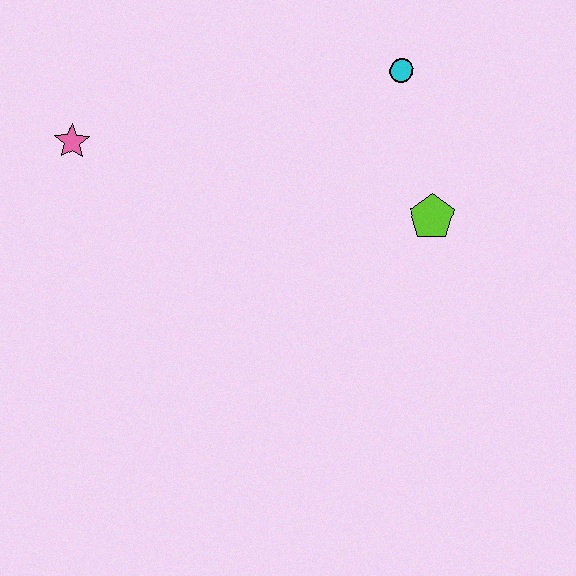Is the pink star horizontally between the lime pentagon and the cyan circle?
No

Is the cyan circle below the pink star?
No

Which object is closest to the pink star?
The cyan circle is closest to the pink star.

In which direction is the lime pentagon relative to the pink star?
The lime pentagon is to the right of the pink star.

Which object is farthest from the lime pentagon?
The pink star is farthest from the lime pentagon.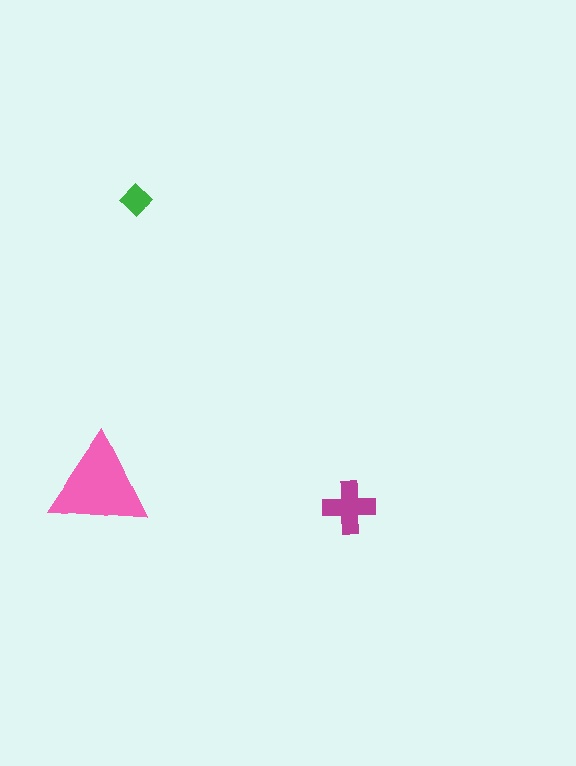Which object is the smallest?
The green diamond.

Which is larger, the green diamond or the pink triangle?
The pink triangle.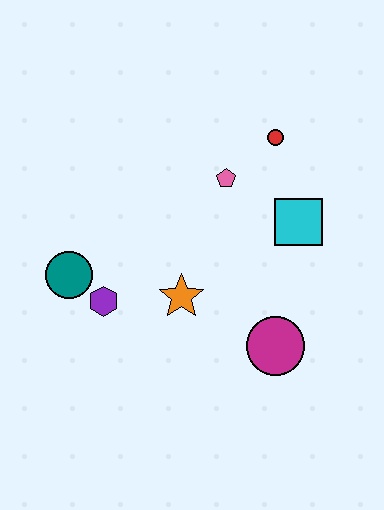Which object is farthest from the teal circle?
The red circle is farthest from the teal circle.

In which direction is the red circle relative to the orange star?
The red circle is above the orange star.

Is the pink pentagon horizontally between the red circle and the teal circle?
Yes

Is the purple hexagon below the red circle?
Yes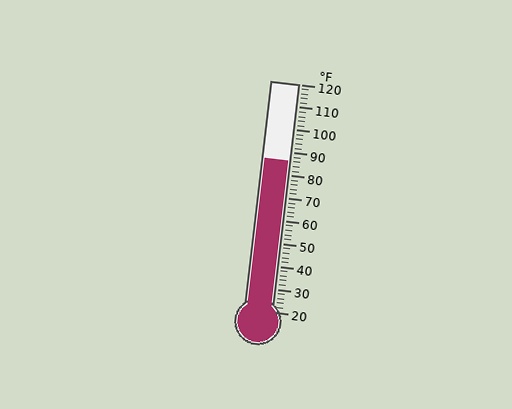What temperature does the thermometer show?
The thermometer shows approximately 86°F.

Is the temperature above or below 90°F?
The temperature is below 90°F.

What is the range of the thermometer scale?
The thermometer scale ranges from 20°F to 120°F.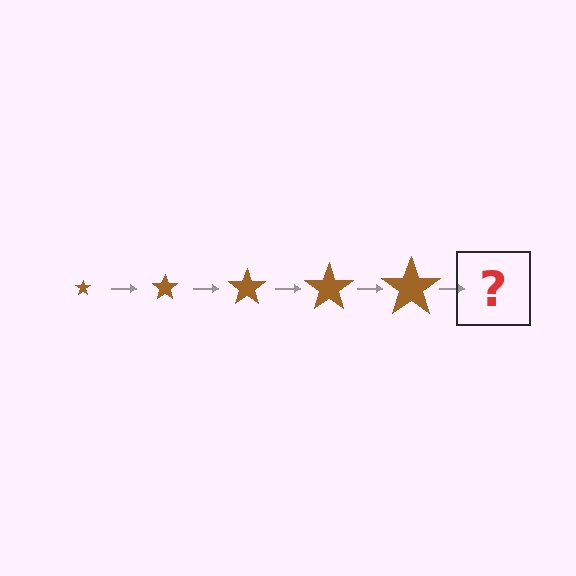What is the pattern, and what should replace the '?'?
The pattern is that the star gets progressively larger each step. The '?' should be a brown star, larger than the previous one.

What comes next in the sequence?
The next element should be a brown star, larger than the previous one.